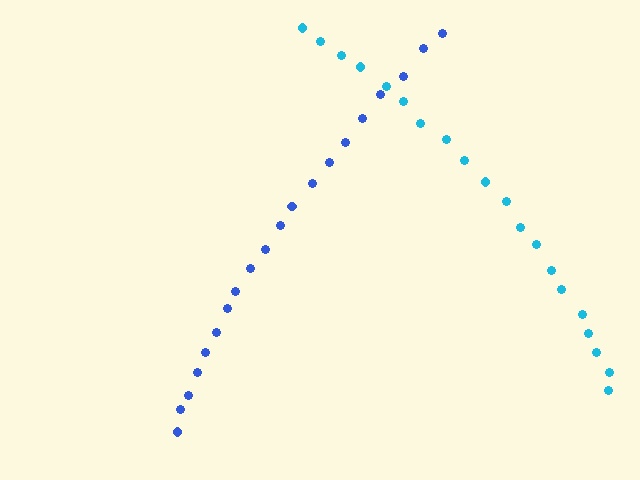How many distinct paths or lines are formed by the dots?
There are 2 distinct paths.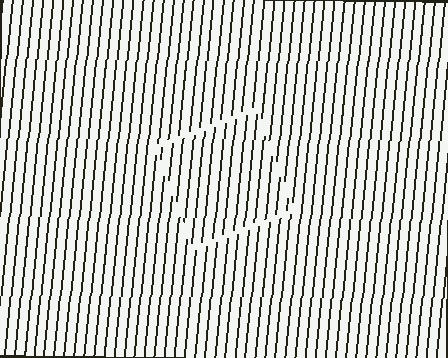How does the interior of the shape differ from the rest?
The interior of the shape contains the same grating, shifted by half a period — the contour is defined by the phase discontinuity where line-ends from the inner and outer gratings abut.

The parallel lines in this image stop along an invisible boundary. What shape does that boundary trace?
An illusory square. The interior of the shape contains the same grating, shifted by half a period — the contour is defined by the phase discontinuity where line-ends from the inner and outer gratings abut.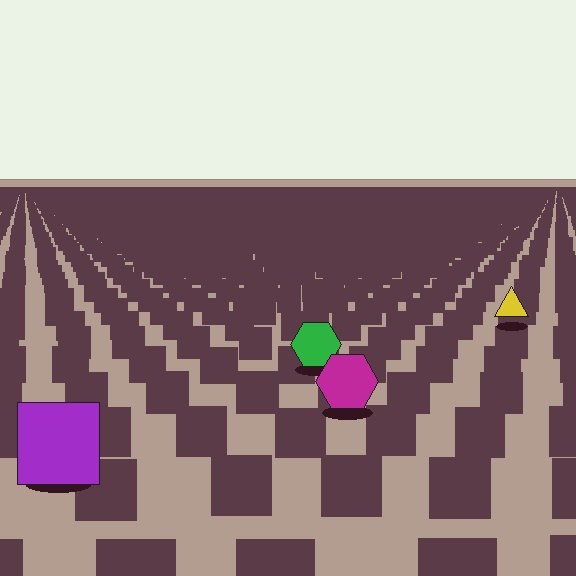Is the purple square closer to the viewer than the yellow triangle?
Yes. The purple square is closer — you can tell from the texture gradient: the ground texture is coarser near it.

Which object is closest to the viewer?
The purple square is closest. The texture marks near it are larger and more spread out.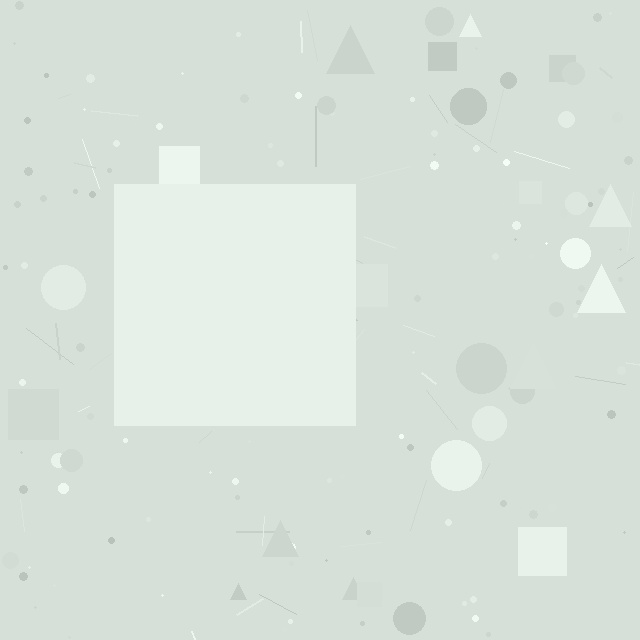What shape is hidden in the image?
A square is hidden in the image.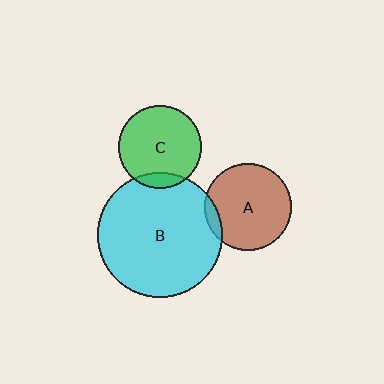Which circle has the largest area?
Circle B (cyan).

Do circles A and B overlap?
Yes.